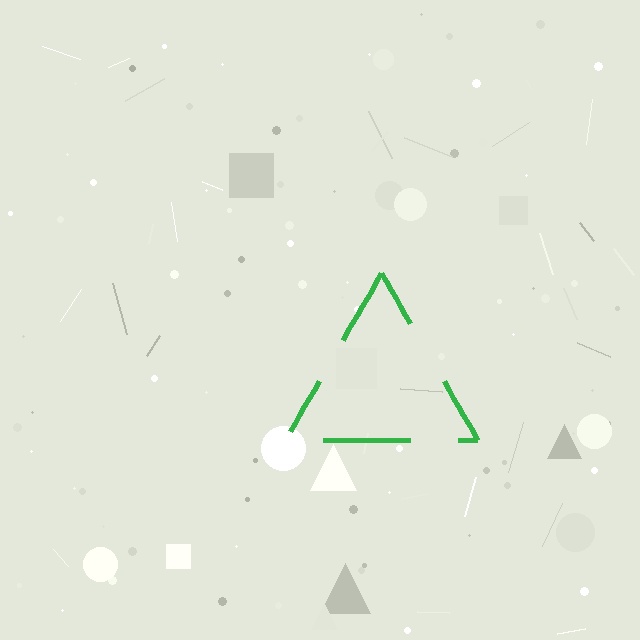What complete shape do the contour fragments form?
The contour fragments form a triangle.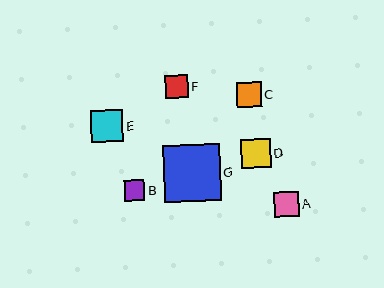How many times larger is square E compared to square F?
Square E is approximately 1.4 times the size of square F.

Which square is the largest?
Square G is the largest with a size of approximately 57 pixels.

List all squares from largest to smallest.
From largest to smallest: G, E, D, C, A, F, B.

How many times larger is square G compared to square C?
Square G is approximately 2.3 times the size of square C.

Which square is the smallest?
Square B is the smallest with a size of approximately 20 pixels.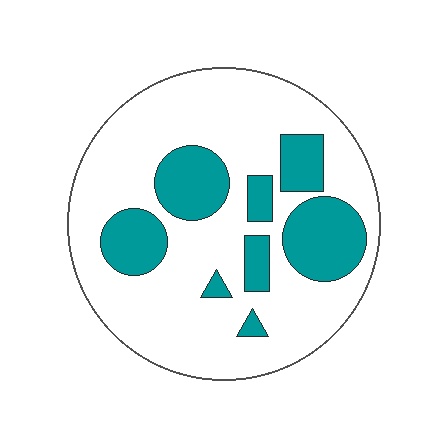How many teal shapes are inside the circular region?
8.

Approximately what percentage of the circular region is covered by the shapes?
Approximately 25%.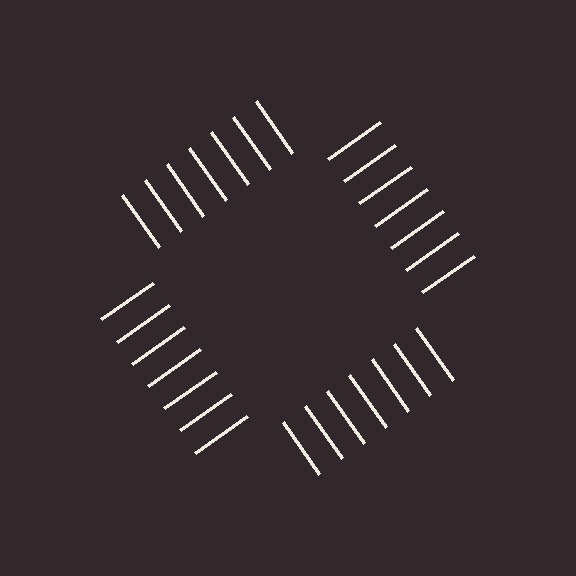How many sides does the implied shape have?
4 sides — the line-ends trace a square.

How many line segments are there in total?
28 — 7 along each of the 4 edges.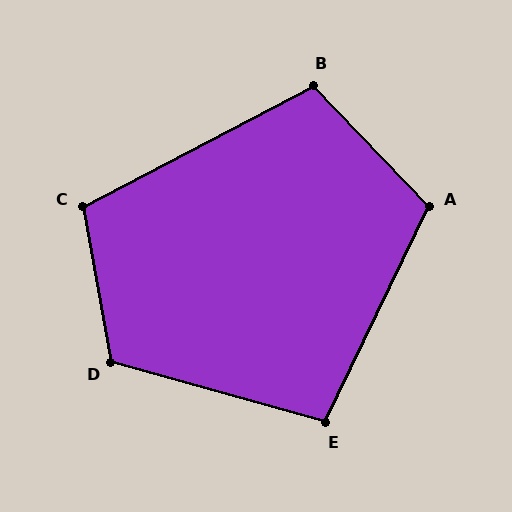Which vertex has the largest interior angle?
D, at approximately 116 degrees.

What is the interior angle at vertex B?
Approximately 106 degrees (obtuse).